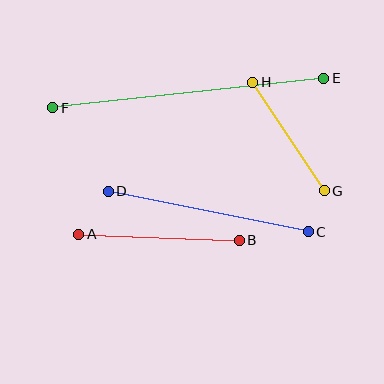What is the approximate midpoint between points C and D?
The midpoint is at approximately (208, 212) pixels.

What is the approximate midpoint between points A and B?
The midpoint is at approximately (159, 237) pixels.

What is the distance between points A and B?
The distance is approximately 161 pixels.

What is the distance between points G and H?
The distance is approximately 130 pixels.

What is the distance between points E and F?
The distance is approximately 273 pixels.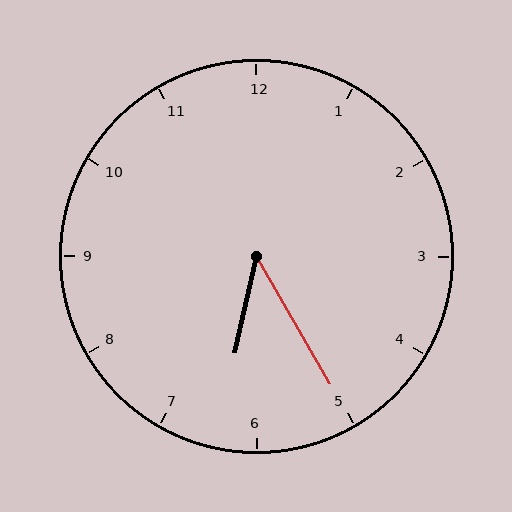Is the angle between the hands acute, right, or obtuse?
It is acute.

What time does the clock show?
6:25.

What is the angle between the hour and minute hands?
Approximately 42 degrees.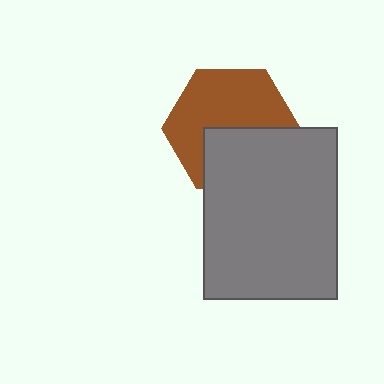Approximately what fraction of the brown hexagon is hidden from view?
Roughly 39% of the brown hexagon is hidden behind the gray rectangle.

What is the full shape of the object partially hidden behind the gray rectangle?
The partially hidden object is a brown hexagon.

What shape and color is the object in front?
The object in front is a gray rectangle.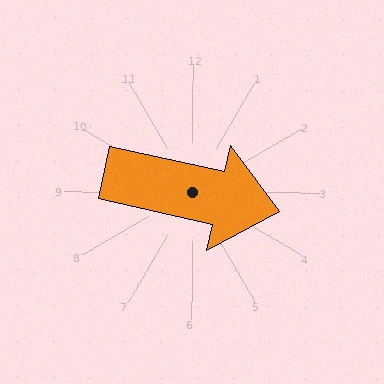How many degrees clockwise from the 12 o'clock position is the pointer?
Approximately 103 degrees.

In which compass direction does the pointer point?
East.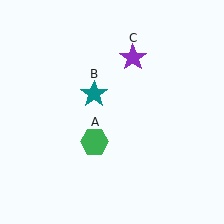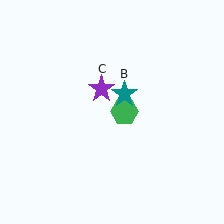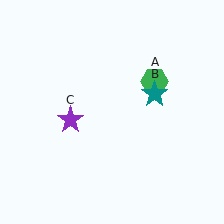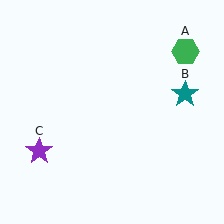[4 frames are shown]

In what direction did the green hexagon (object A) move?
The green hexagon (object A) moved up and to the right.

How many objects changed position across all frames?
3 objects changed position: green hexagon (object A), teal star (object B), purple star (object C).